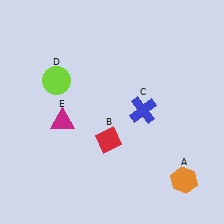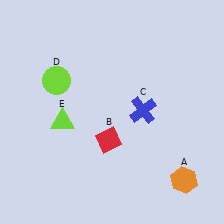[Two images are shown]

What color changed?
The triangle (E) changed from magenta in Image 1 to lime in Image 2.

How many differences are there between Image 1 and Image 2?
There is 1 difference between the two images.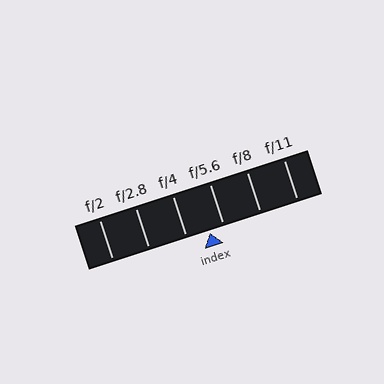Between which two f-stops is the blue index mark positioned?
The index mark is between f/4 and f/5.6.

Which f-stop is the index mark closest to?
The index mark is closest to f/5.6.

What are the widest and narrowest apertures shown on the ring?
The widest aperture shown is f/2 and the narrowest is f/11.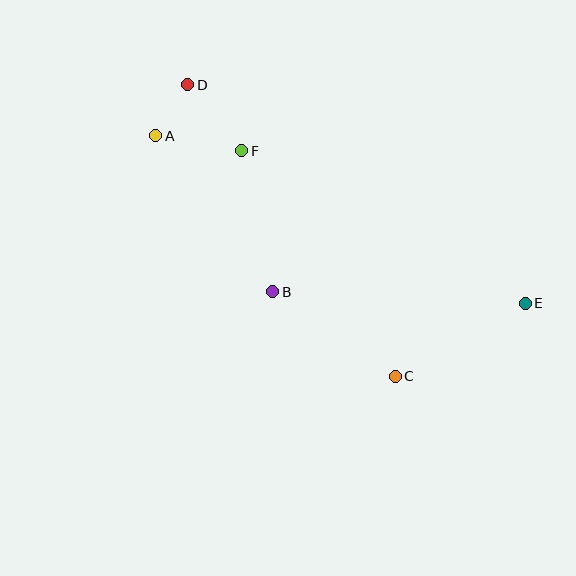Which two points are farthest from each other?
Points A and E are farthest from each other.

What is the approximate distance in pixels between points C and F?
The distance between C and F is approximately 273 pixels.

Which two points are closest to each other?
Points A and D are closest to each other.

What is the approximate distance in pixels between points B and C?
The distance between B and C is approximately 149 pixels.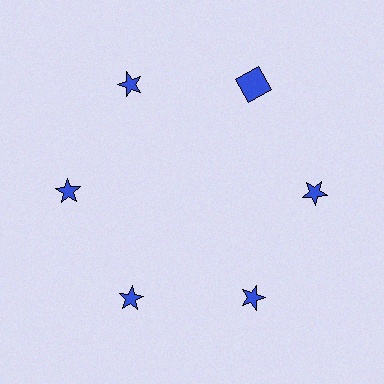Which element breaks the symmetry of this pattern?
The blue square at roughly the 1 o'clock position breaks the symmetry. All other shapes are blue stars.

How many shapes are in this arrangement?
There are 6 shapes arranged in a ring pattern.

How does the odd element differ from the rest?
It has a different shape: square instead of star.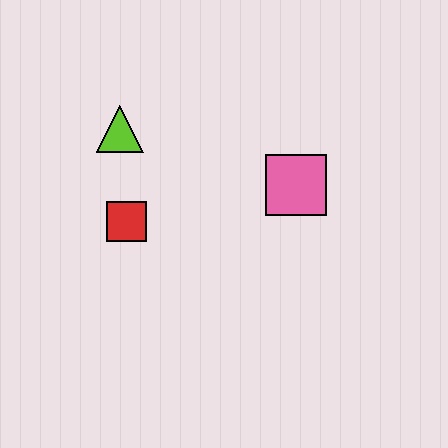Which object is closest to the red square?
The lime triangle is closest to the red square.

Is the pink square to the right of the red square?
Yes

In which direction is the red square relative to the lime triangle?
The red square is below the lime triangle.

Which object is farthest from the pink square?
The lime triangle is farthest from the pink square.